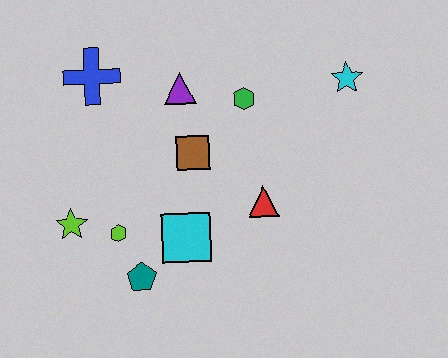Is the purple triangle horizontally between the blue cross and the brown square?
Yes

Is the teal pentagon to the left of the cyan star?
Yes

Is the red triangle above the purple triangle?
No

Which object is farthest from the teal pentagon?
The cyan star is farthest from the teal pentagon.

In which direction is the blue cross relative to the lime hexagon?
The blue cross is above the lime hexagon.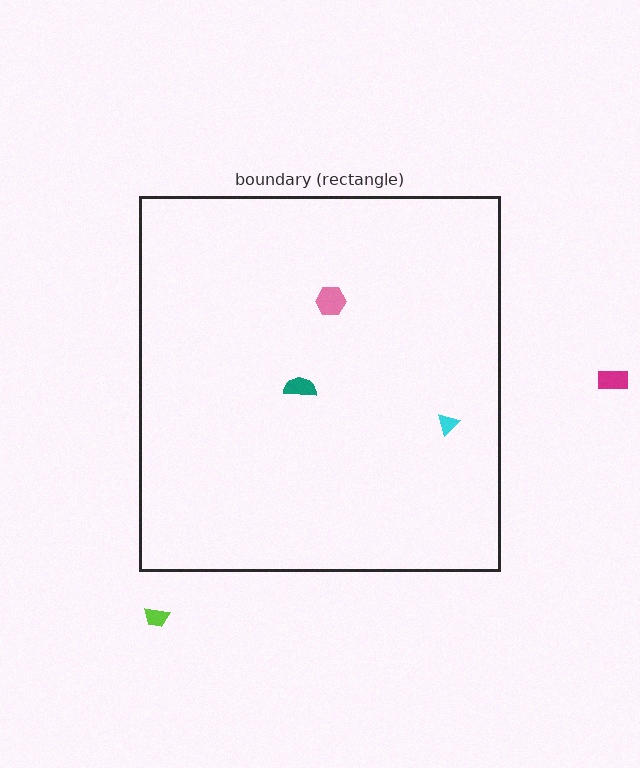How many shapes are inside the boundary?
3 inside, 2 outside.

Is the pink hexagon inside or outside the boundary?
Inside.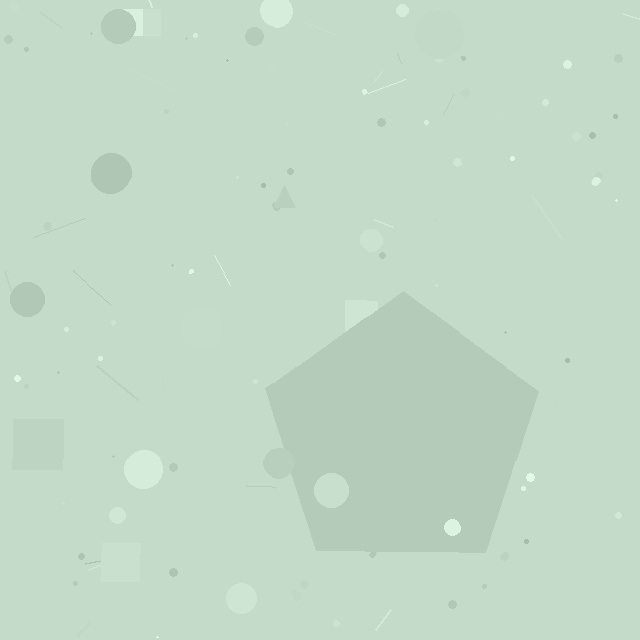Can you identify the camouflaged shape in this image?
The camouflaged shape is a pentagon.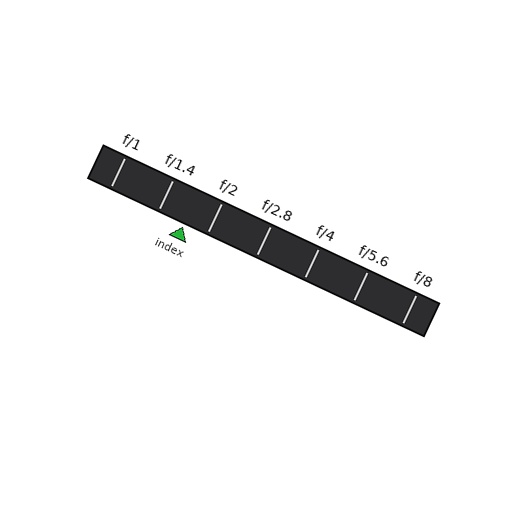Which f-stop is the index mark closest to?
The index mark is closest to f/2.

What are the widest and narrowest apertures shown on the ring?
The widest aperture shown is f/1 and the narrowest is f/8.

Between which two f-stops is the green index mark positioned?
The index mark is between f/1.4 and f/2.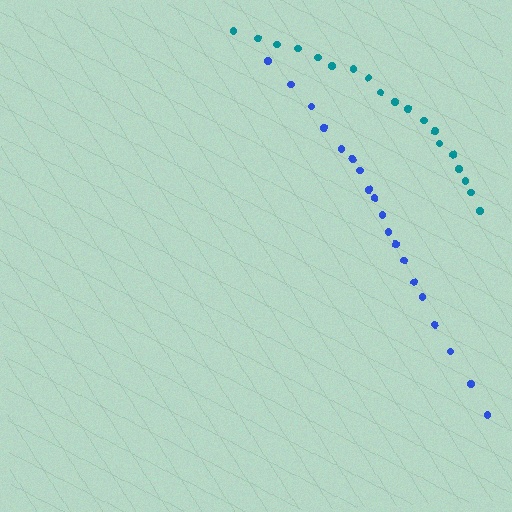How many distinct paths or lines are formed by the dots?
There are 2 distinct paths.